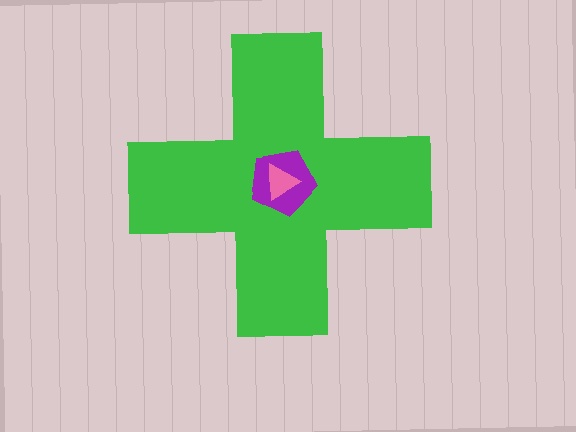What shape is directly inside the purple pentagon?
The pink triangle.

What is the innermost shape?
The pink triangle.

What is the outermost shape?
The green cross.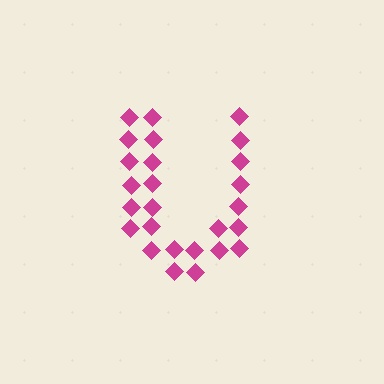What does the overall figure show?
The overall figure shows the letter U.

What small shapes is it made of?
It is made of small diamonds.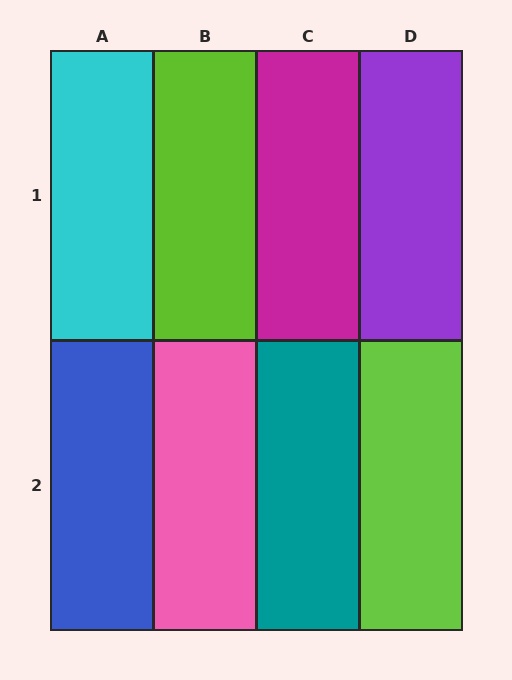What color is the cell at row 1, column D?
Purple.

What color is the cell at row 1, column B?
Lime.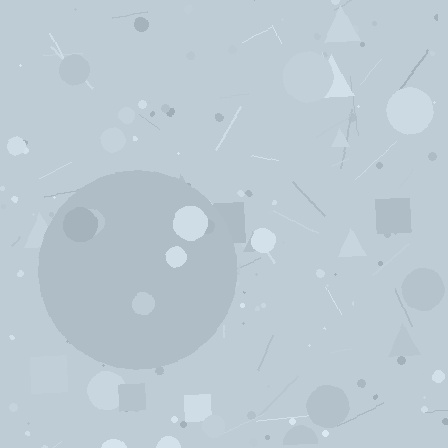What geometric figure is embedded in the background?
A circle is embedded in the background.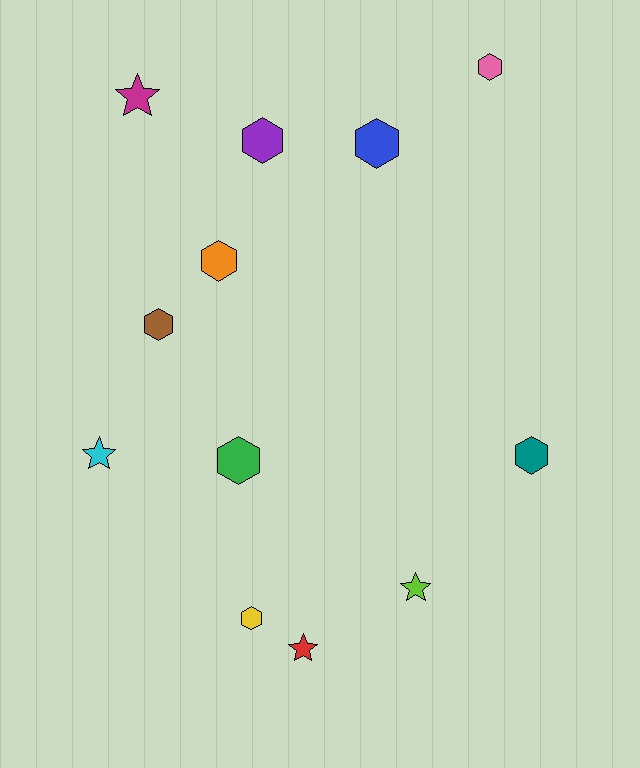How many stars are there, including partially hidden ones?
There are 4 stars.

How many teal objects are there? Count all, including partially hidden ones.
There is 1 teal object.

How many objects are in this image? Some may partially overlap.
There are 12 objects.